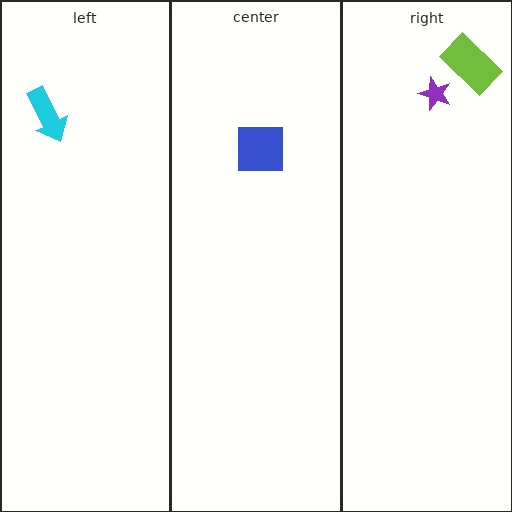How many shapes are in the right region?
2.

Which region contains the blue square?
The center region.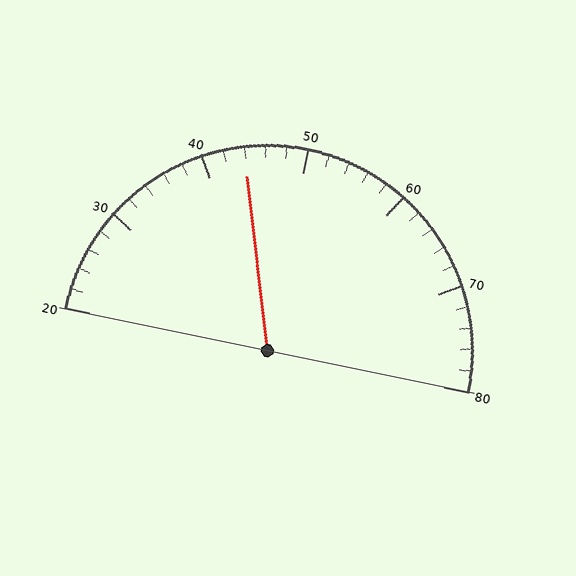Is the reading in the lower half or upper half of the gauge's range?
The reading is in the lower half of the range (20 to 80).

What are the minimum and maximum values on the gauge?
The gauge ranges from 20 to 80.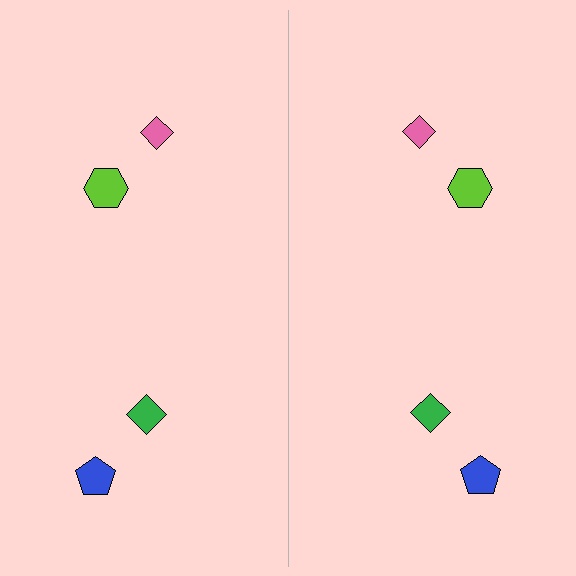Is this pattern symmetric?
Yes, this pattern has bilateral (reflection) symmetry.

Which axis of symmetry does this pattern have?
The pattern has a vertical axis of symmetry running through the center of the image.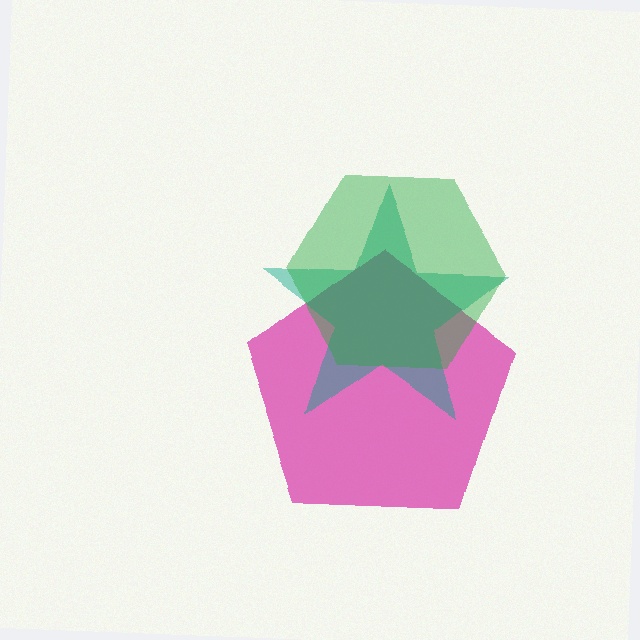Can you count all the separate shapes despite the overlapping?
Yes, there are 3 separate shapes.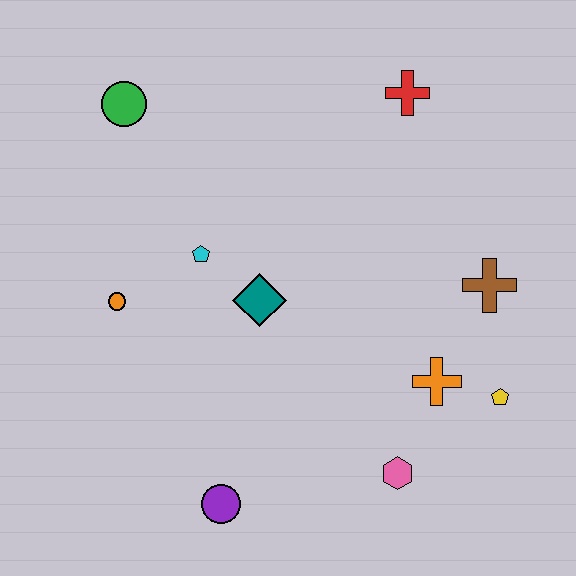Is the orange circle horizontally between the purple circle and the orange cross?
No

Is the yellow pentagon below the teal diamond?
Yes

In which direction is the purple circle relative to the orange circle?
The purple circle is below the orange circle.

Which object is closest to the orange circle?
The cyan pentagon is closest to the orange circle.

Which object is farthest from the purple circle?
The red cross is farthest from the purple circle.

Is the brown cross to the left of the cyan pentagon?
No